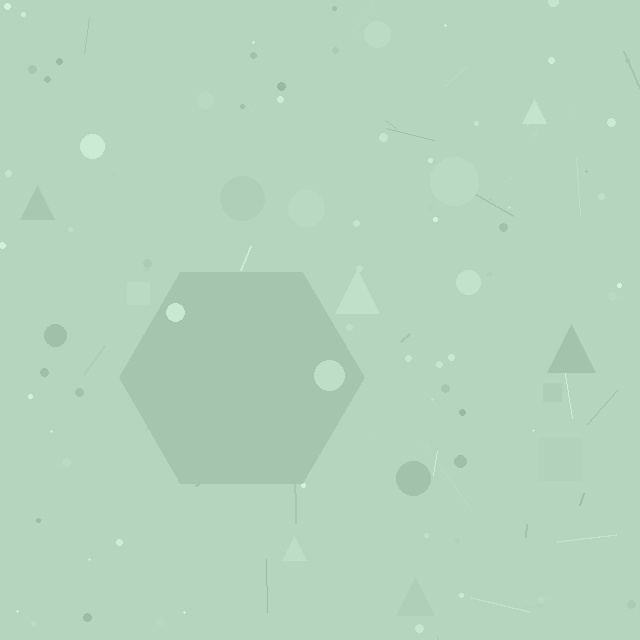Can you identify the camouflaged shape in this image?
The camouflaged shape is a hexagon.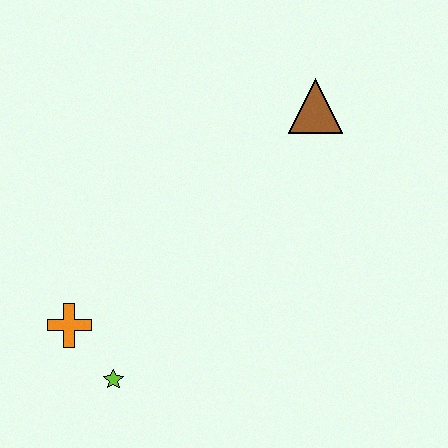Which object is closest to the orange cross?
The lime star is closest to the orange cross.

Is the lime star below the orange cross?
Yes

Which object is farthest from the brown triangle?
The lime star is farthest from the brown triangle.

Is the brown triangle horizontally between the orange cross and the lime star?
No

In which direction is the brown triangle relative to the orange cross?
The brown triangle is to the right of the orange cross.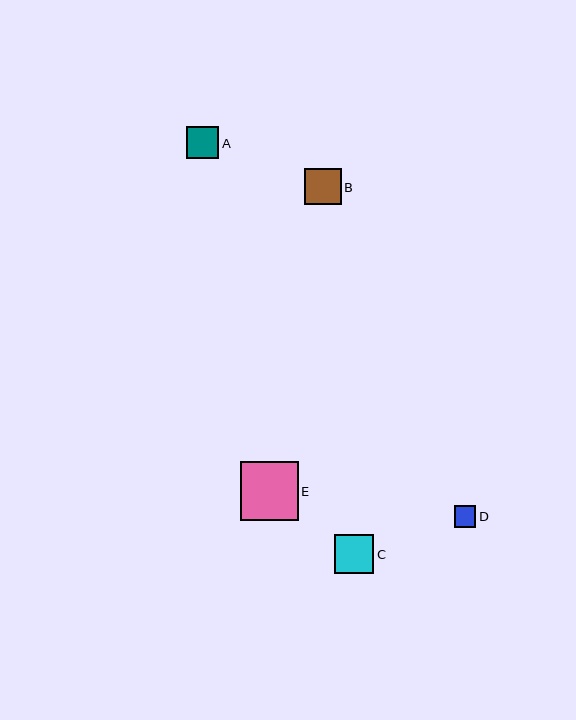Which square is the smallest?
Square D is the smallest with a size of approximately 21 pixels.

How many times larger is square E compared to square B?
Square E is approximately 1.6 times the size of square B.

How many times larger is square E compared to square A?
Square E is approximately 1.8 times the size of square A.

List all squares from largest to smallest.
From largest to smallest: E, C, B, A, D.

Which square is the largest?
Square E is the largest with a size of approximately 58 pixels.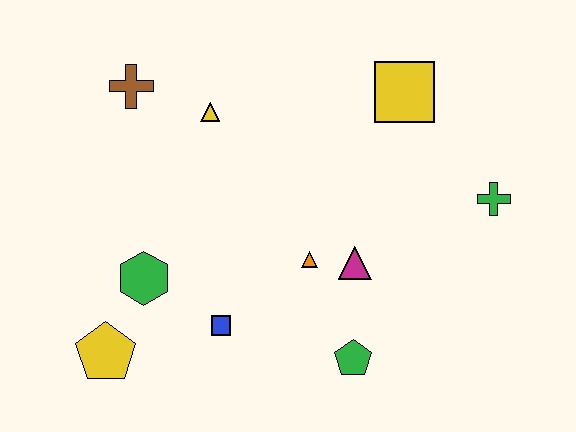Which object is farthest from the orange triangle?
The brown cross is farthest from the orange triangle.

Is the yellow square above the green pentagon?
Yes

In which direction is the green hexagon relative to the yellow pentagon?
The green hexagon is above the yellow pentagon.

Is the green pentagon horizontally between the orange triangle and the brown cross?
No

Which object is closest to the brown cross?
The yellow triangle is closest to the brown cross.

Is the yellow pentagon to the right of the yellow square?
No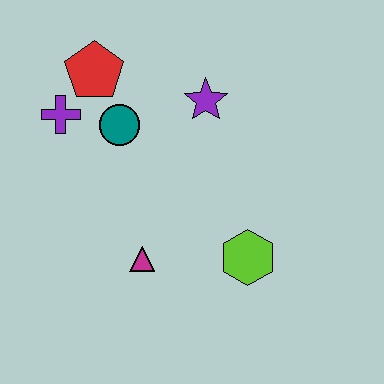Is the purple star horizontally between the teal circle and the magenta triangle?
No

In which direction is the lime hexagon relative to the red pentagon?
The lime hexagon is below the red pentagon.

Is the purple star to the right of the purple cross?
Yes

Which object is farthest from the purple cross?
The lime hexagon is farthest from the purple cross.